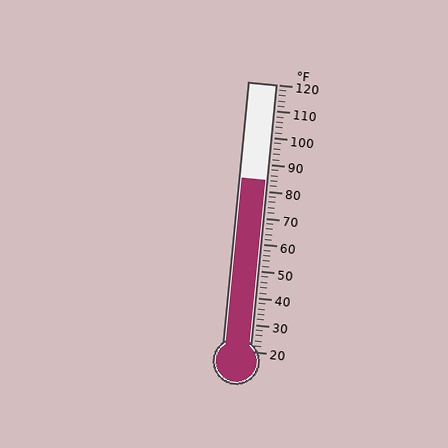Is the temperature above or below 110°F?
The temperature is below 110°F.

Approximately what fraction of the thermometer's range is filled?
The thermometer is filled to approximately 65% of its range.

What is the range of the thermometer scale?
The thermometer scale ranges from 20°F to 120°F.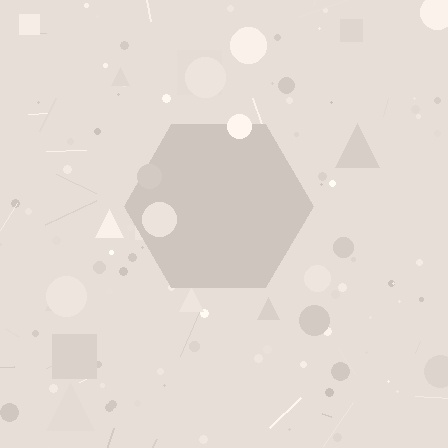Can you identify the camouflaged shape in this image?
The camouflaged shape is a hexagon.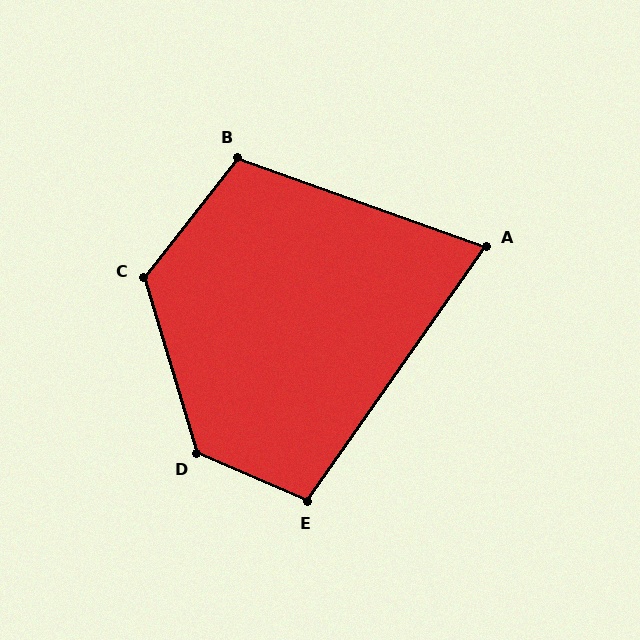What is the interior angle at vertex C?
Approximately 125 degrees (obtuse).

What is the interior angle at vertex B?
Approximately 109 degrees (obtuse).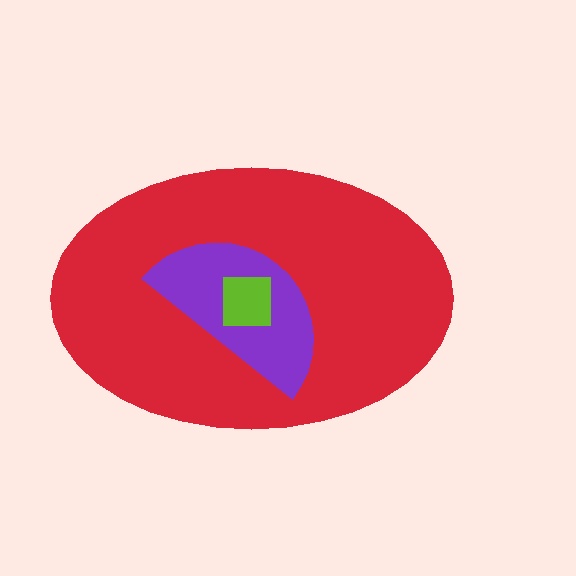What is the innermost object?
The lime square.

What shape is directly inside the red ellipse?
The purple semicircle.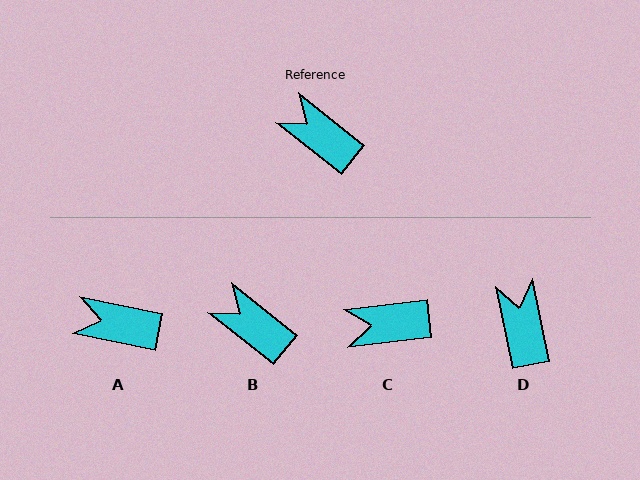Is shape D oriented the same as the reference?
No, it is off by about 40 degrees.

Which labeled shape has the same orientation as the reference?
B.